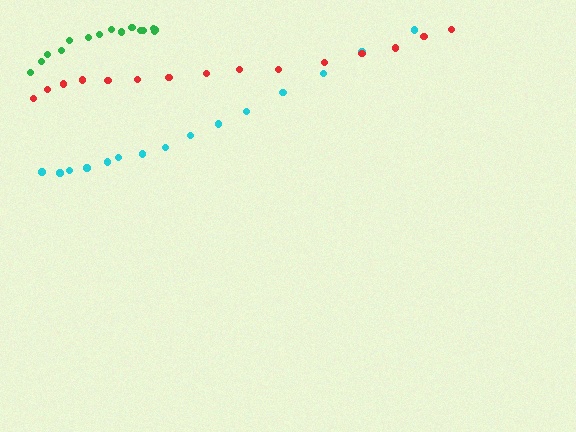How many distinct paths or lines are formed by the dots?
There are 3 distinct paths.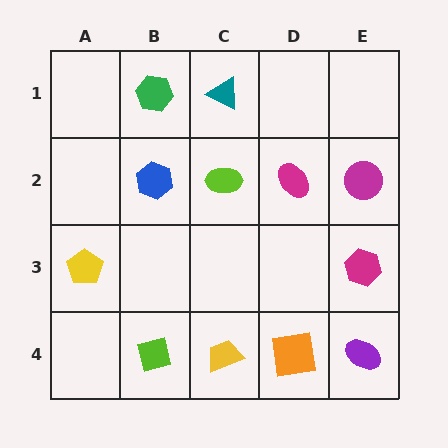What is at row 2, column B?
A blue hexagon.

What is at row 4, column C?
A yellow trapezoid.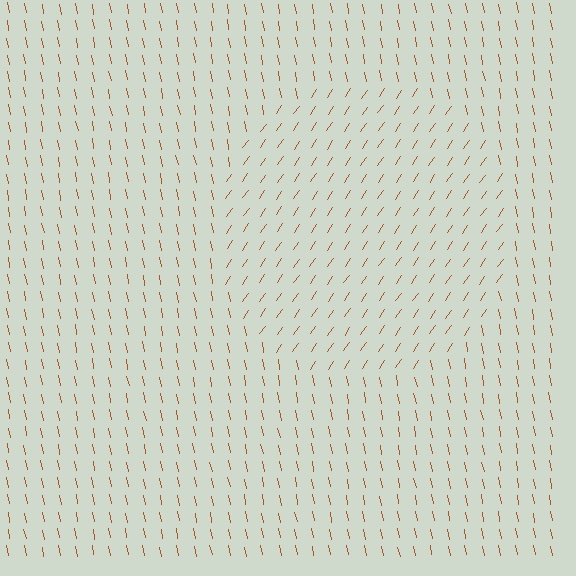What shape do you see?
I see a circle.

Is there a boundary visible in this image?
Yes, there is a texture boundary formed by a change in line orientation.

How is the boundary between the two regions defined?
The boundary is defined purely by a change in line orientation (approximately 45 degrees difference). All lines are the same color and thickness.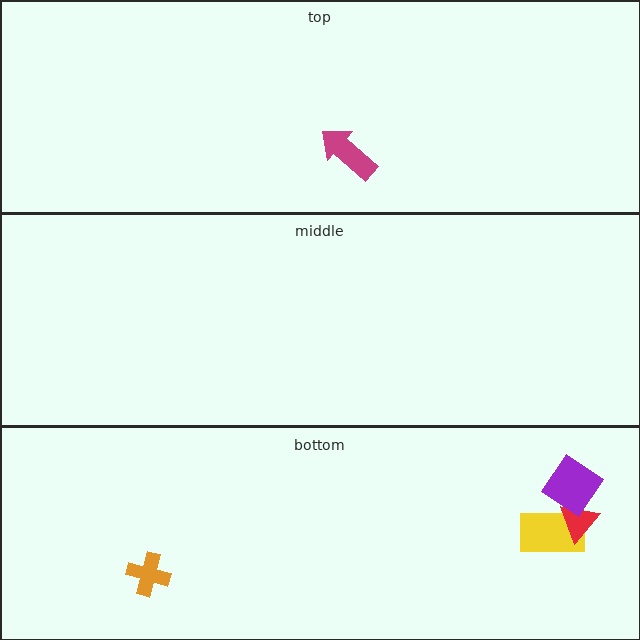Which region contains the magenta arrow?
The top region.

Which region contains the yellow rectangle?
The bottom region.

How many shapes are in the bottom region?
4.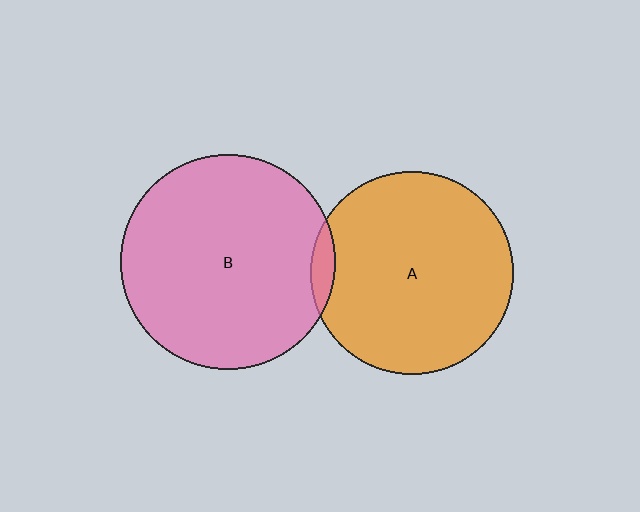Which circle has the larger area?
Circle B (pink).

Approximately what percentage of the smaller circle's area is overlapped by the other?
Approximately 5%.